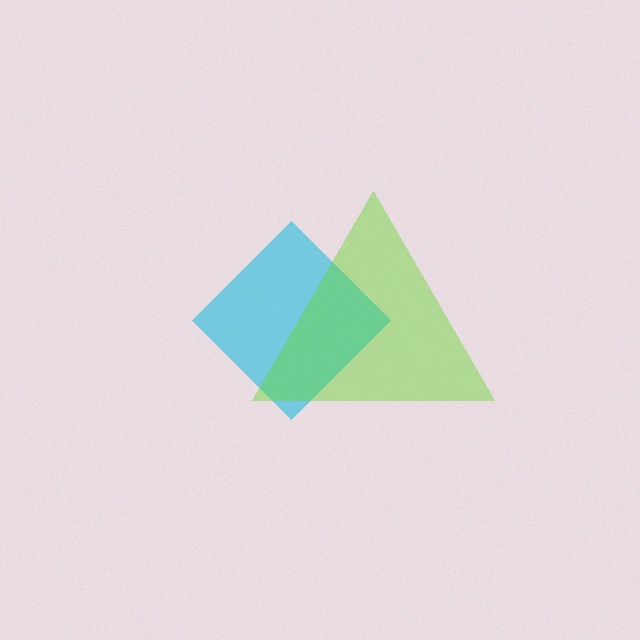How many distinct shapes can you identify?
There are 2 distinct shapes: a cyan diamond, a lime triangle.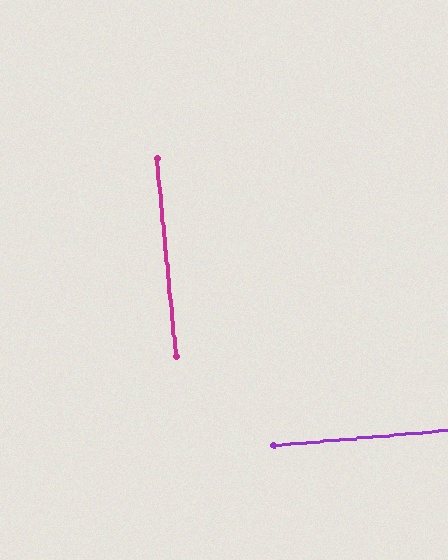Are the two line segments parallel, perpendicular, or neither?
Perpendicular — they meet at approximately 89°.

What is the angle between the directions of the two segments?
Approximately 89 degrees.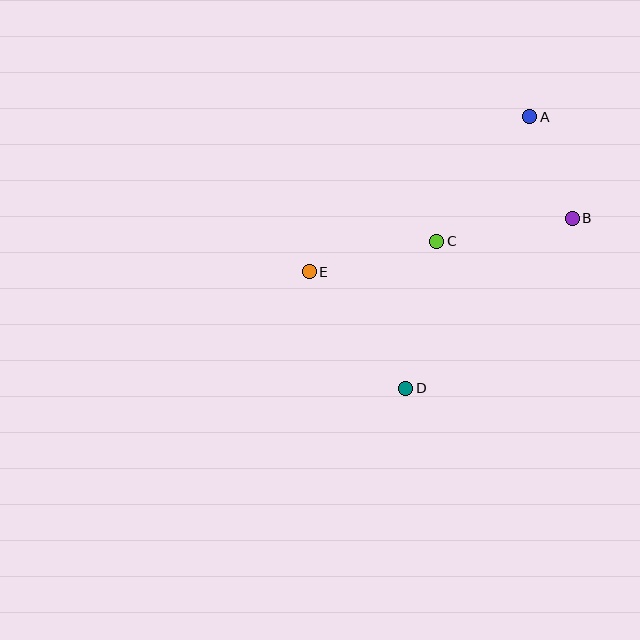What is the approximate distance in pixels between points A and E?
The distance between A and E is approximately 269 pixels.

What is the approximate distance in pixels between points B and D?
The distance between B and D is approximately 238 pixels.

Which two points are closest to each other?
Points A and B are closest to each other.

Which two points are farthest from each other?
Points A and D are farthest from each other.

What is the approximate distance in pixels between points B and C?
The distance between B and C is approximately 138 pixels.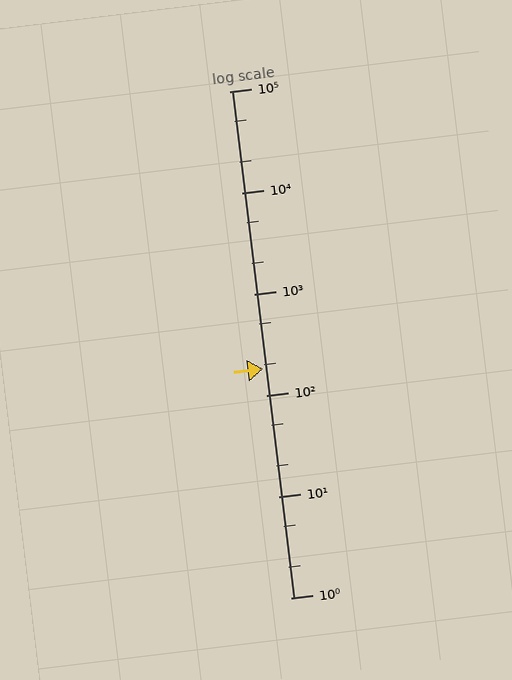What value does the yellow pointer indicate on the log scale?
The pointer indicates approximately 180.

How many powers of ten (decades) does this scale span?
The scale spans 5 decades, from 1 to 100000.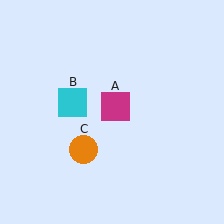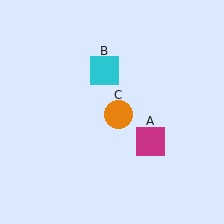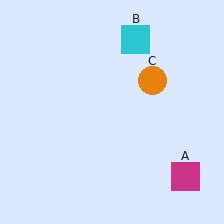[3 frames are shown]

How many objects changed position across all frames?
3 objects changed position: magenta square (object A), cyan square (object B), orange circle (object C).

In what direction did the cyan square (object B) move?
The cyan square (object B) moved up and to the right.